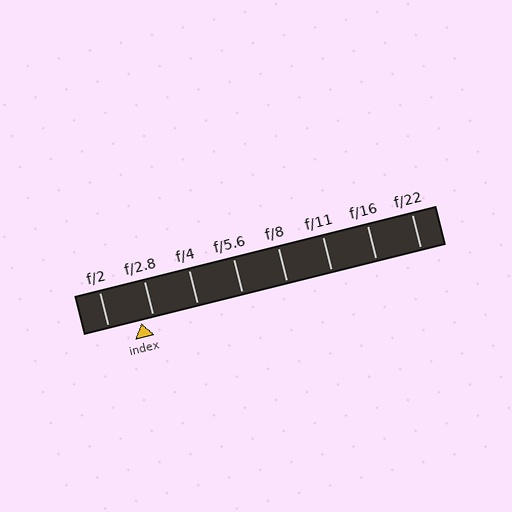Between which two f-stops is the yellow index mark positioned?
The index mark is between f/2 and f/2.8.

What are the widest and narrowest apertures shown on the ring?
The widest aperture shown is f/2 and the narrowest is f/22.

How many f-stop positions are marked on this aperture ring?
There are 8 f-stop positions marked.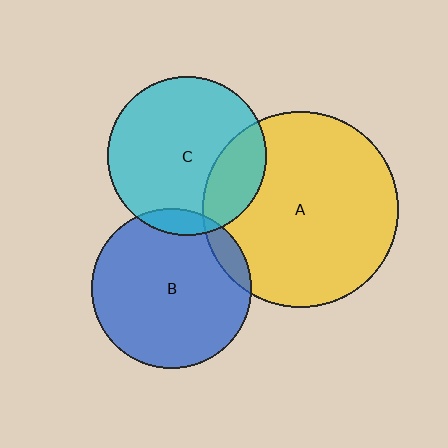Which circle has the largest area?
Circle A (yellow).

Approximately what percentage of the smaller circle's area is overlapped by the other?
Approximately 10%.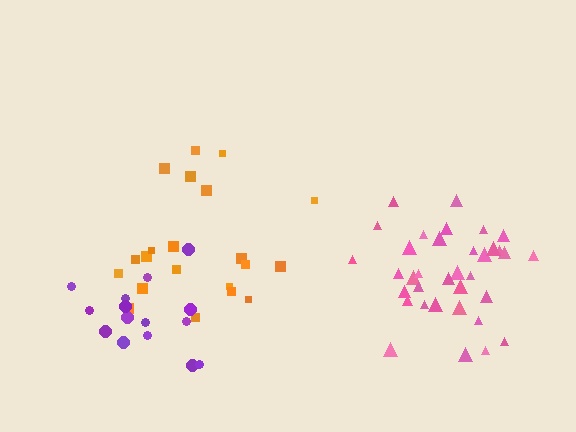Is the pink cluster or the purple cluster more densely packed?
Pink.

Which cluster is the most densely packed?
Pink.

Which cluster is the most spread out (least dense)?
Orange.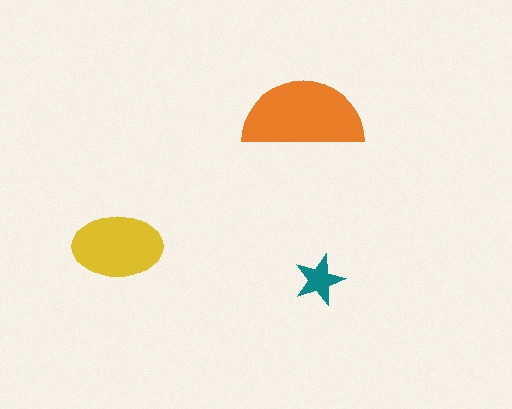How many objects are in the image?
There are 3 objects in the image.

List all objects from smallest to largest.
The teal star, the yellow ellipse, the orange semicircle.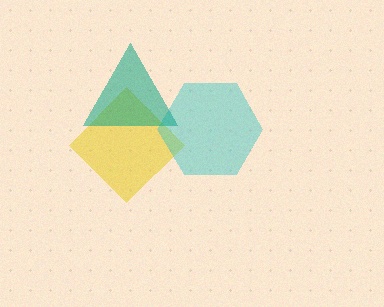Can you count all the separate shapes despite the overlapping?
Yes, there are 3 separate shapes.